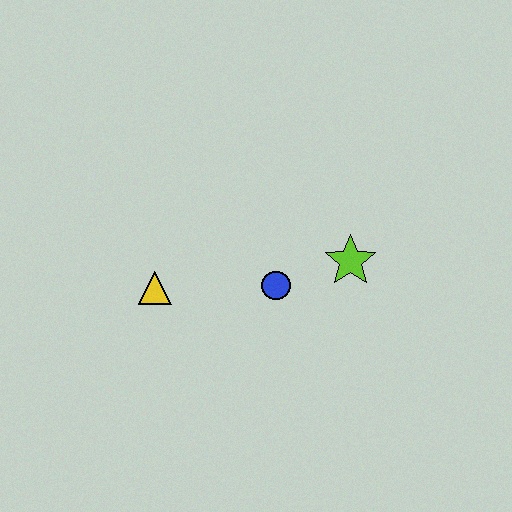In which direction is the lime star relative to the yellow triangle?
The lime star is to the right of the yellow triangle.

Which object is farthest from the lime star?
The yellow triangle is farthest from the lime star.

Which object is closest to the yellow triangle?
The blue circle is closest to the yellow triangle.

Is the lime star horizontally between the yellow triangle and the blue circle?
No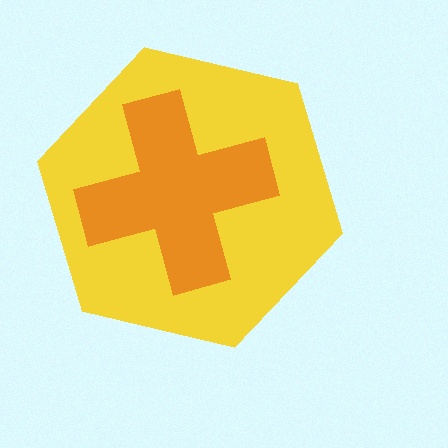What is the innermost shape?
The orange cross.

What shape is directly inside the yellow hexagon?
The orange cross.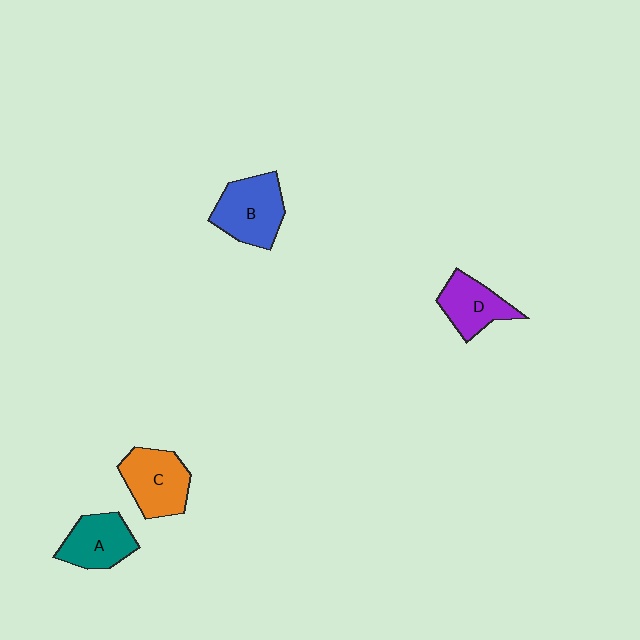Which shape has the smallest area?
Shape D (purple).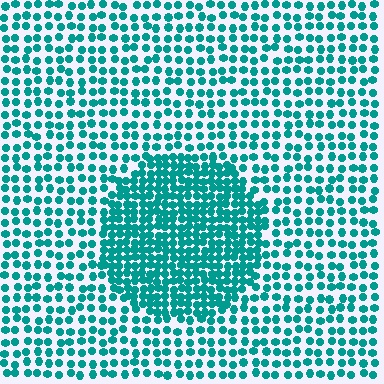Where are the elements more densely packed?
The elements are more densely packed inside the circle boundary.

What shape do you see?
I see a circle.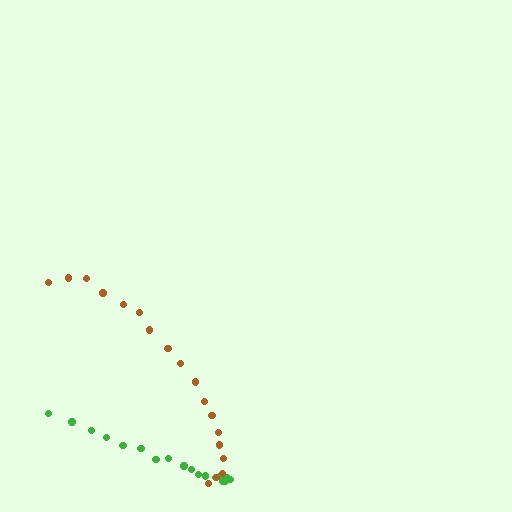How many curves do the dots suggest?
There are 2 distinct paths.